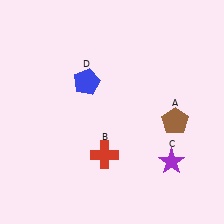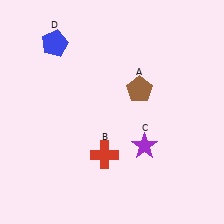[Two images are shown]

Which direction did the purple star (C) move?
The purple star (C) moved left.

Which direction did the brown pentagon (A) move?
The brown pentagon (A) moved left.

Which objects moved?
The objects that moved are: the brown pentagon (A), the purple star (C), the blue pentagon (D).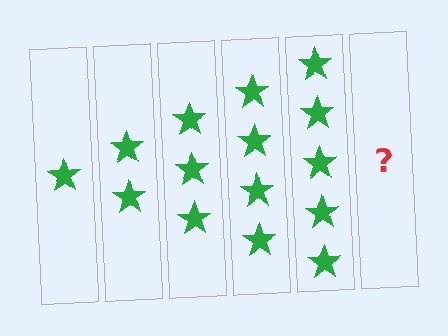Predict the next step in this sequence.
The next step is 6 stars.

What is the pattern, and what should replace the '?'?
The pattern is that each step adds one more star. The '?' should be 6 stars.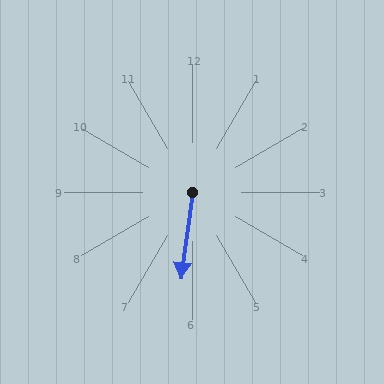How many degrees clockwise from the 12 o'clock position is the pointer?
Approximately 188 degrees.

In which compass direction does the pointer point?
South.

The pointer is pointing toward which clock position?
Roughly 6 o'clock.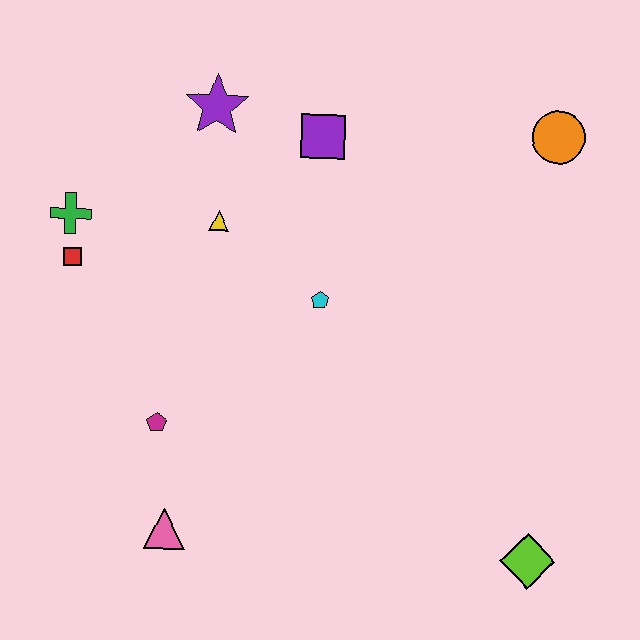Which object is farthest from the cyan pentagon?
The lime diamond is farthest from the cyan pentagon.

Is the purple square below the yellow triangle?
No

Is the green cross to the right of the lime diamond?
No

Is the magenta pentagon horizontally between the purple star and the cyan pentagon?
No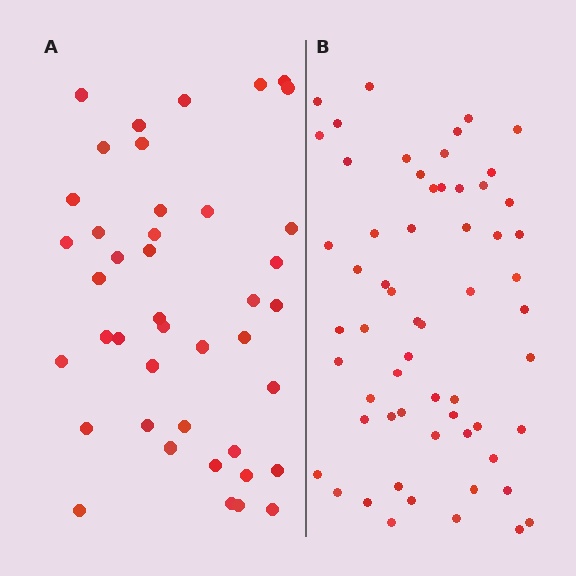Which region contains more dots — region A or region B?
Region B (the right region) has more dots.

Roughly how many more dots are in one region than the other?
Region B has approximately 20 more dots than region A.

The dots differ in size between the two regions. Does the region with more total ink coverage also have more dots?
No. Region A has more total ink coverage because its dots are larger, but region B actually contains more individual dots. Total area can be misleading — the number of items is what matters here.